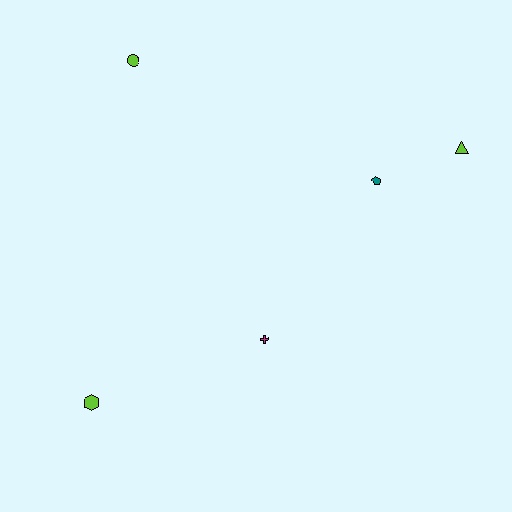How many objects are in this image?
There are 5 objects.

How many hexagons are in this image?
There is 1 hexagon.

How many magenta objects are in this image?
There is 1 magenta object.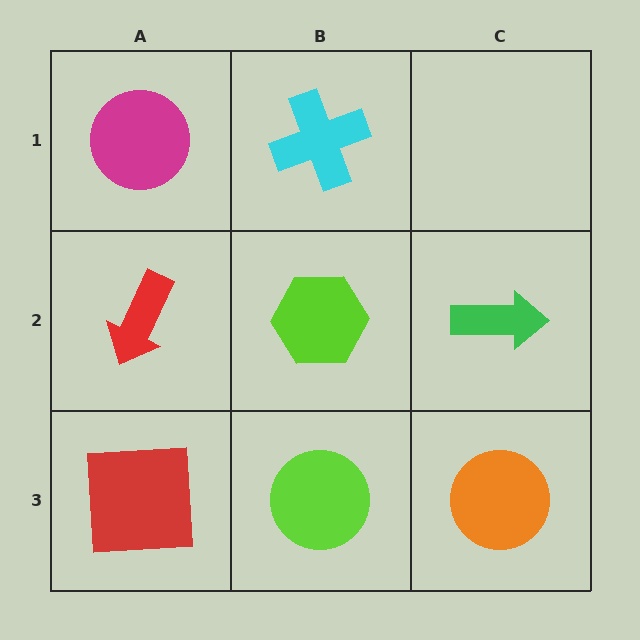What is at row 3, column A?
A red square.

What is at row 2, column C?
A green arrow.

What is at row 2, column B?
A lime hexagon.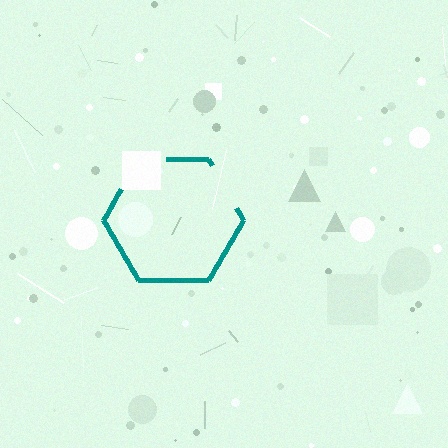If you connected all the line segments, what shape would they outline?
They would outline a hexagon.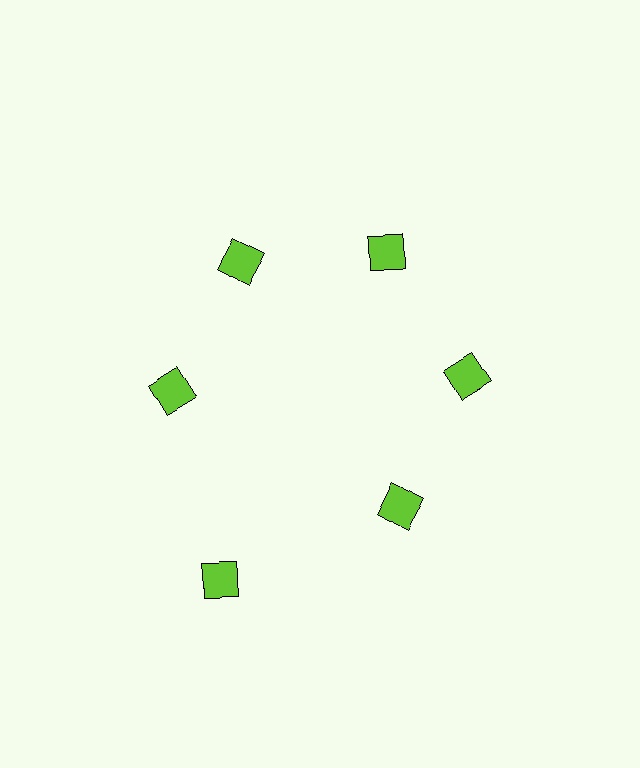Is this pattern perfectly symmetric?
No. The 6 lime diamonds are arranged in a ring, but one element near the 7 o'clock position is pushed outward from the center, breaking the 6-fold rotational symmetry.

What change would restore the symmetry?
The symmetry would be restored by moving it inward, back onto the ring so that all 6 diamonds sit at equal angles and equal distance from the center.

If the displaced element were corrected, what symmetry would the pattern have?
It would have 6-fold rotational symmetry — the pattern would map onto itself every 60 degrees.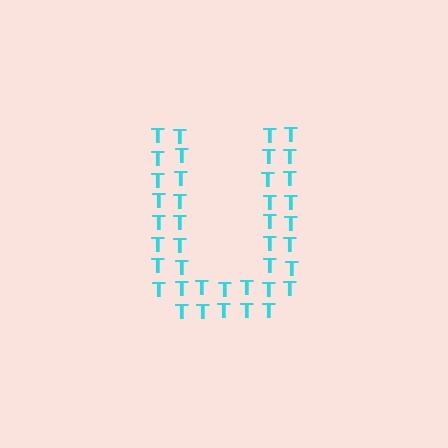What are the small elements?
The small elements are letter T's.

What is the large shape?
The large shape is the letter U.